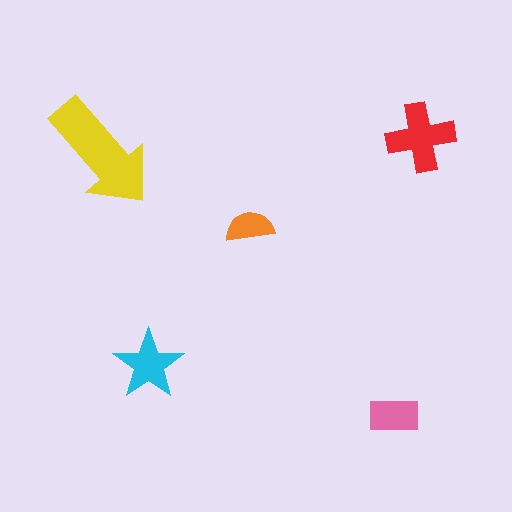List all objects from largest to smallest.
The yellow arrow, the red cross, the cyan star, the pink rectangle, the orange semicircle.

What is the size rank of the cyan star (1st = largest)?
3rd.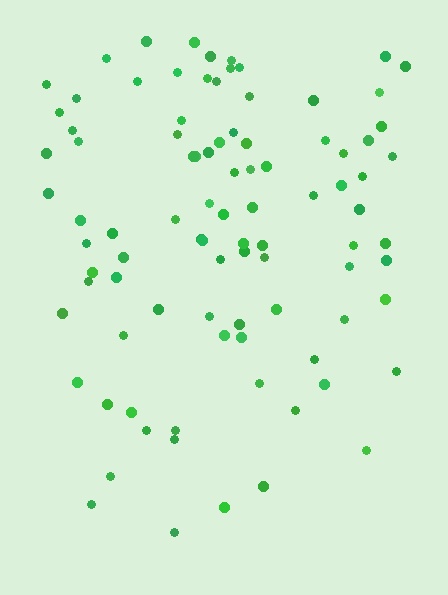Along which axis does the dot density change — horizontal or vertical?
Vertical.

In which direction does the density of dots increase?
From bottom to top, with the top side densest.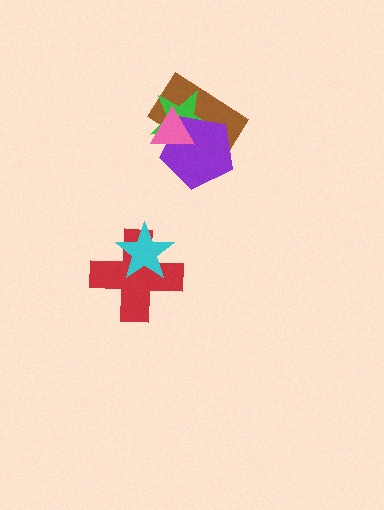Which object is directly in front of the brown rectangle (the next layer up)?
The green star is directly in front of the brown rectangle.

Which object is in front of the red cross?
The cyan star is in front of the red cross.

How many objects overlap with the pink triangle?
3 objects overlap with the pink triangle.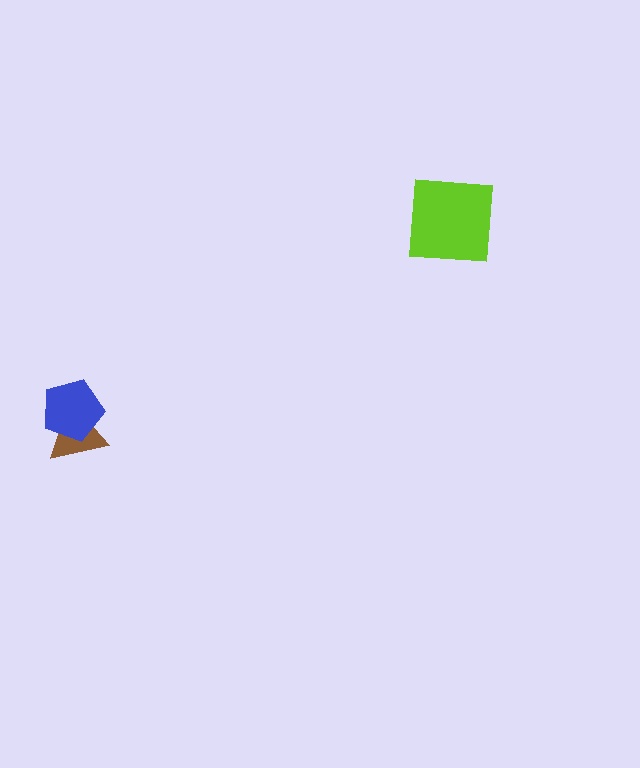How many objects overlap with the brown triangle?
1 object overlaps with the brown triangle.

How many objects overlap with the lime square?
0 objects overlap with the lime square.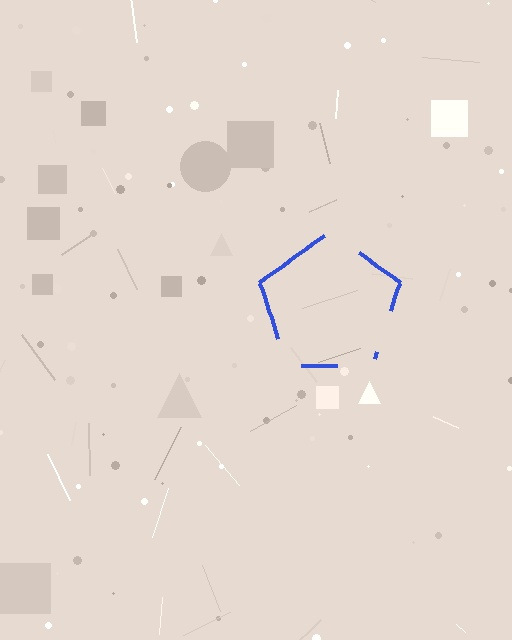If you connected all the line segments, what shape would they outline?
They would outline a pentagon.